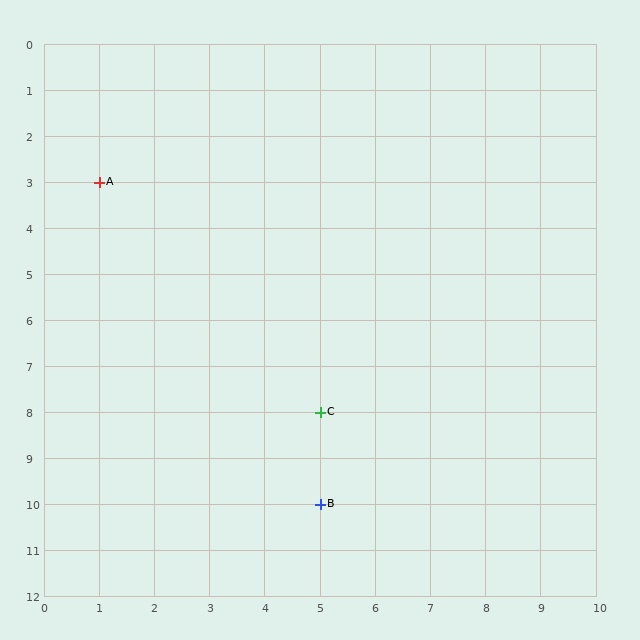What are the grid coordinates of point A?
Point A is at grid coordinates (1, 3).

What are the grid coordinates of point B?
Point B is at grid coordinates (5, 10).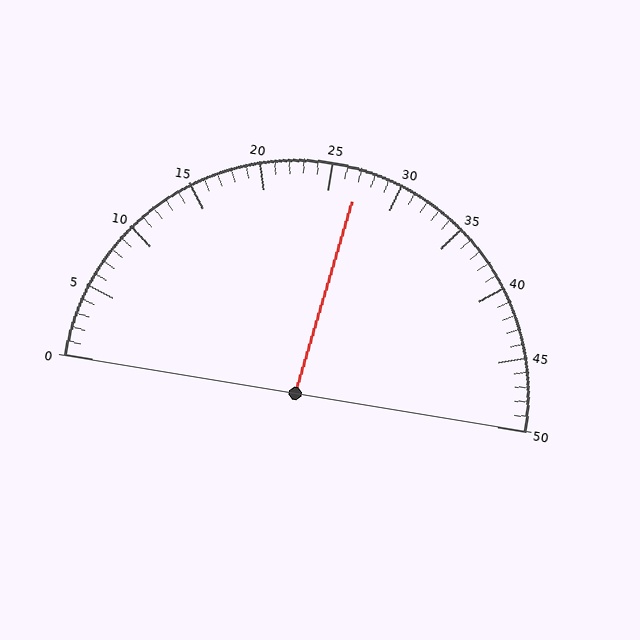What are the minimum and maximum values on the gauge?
The gauge ranges from 0 to 50.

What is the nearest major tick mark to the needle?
The nearest major tick mark is 25.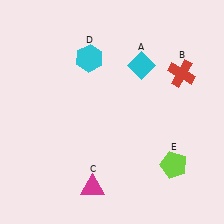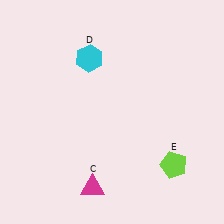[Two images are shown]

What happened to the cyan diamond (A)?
The cyan diamond (A) was removed in Image 2. It was in the top-right area of Image 1.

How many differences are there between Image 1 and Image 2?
There are 2 differences between the two images.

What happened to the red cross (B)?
The red cross (B) was removed in Image 2. It was in the top-right area of Image 1.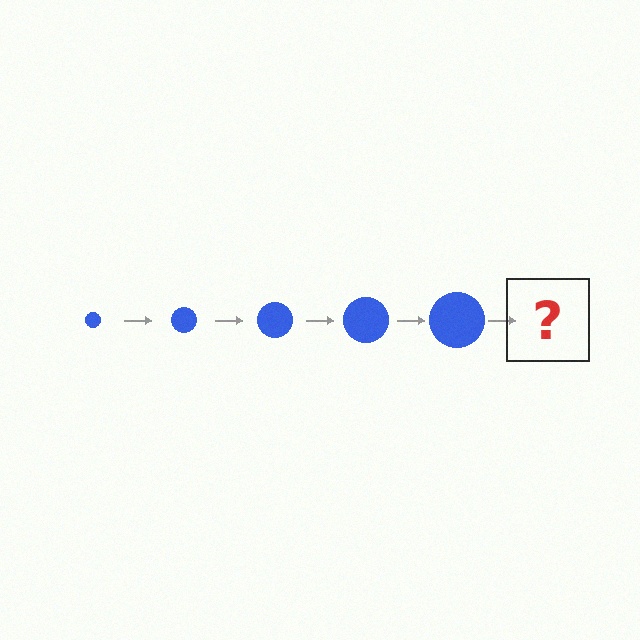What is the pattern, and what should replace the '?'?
The pattern is that the circle gets progressively larger each step. The '?' should be a blue circle, larger than the previous one.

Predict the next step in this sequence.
The next step is a blue circle, larger than the previous one.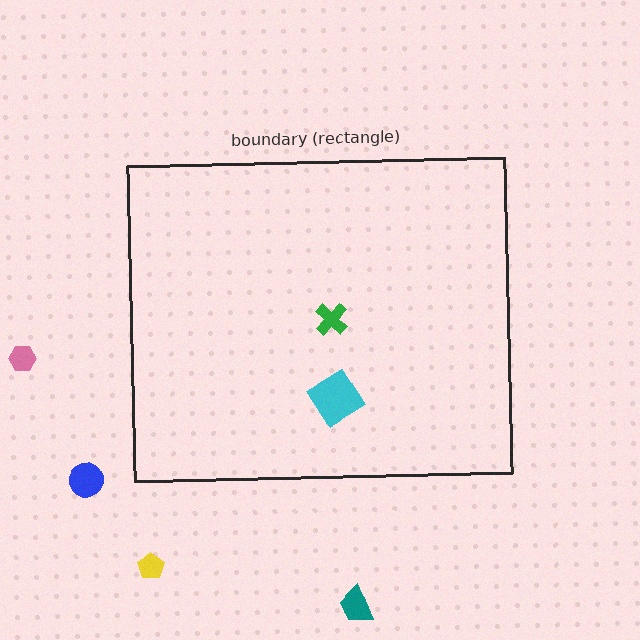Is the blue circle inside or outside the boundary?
Outside.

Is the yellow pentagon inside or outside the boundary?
Outside.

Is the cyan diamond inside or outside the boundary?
Inside.